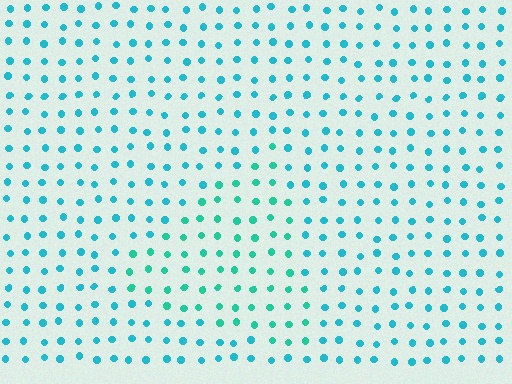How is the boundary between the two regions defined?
The boundary is defined purely by a slight shift in hue (about 23 degrees). Spacing, size, and orientation are identical on both sides.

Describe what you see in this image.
The image is filled with small cyan elements in a uniform arrangement. A triangle-shaped region is visible where the elements are tinted to a slightly different hue, forming a subtle color boundary.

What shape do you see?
I see a triangle.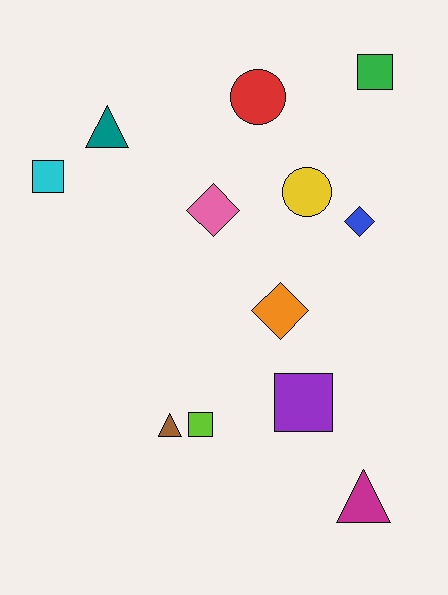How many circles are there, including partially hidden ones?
There are 2 circles.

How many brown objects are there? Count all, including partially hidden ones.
There is 1 brown object.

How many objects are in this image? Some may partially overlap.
There are 12 objects.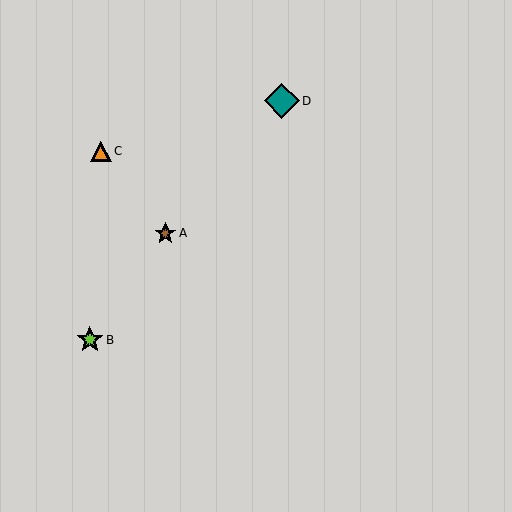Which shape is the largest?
The teal diamond (labeled D) is the largest.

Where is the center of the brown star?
The center of the brown star is at (165, 233).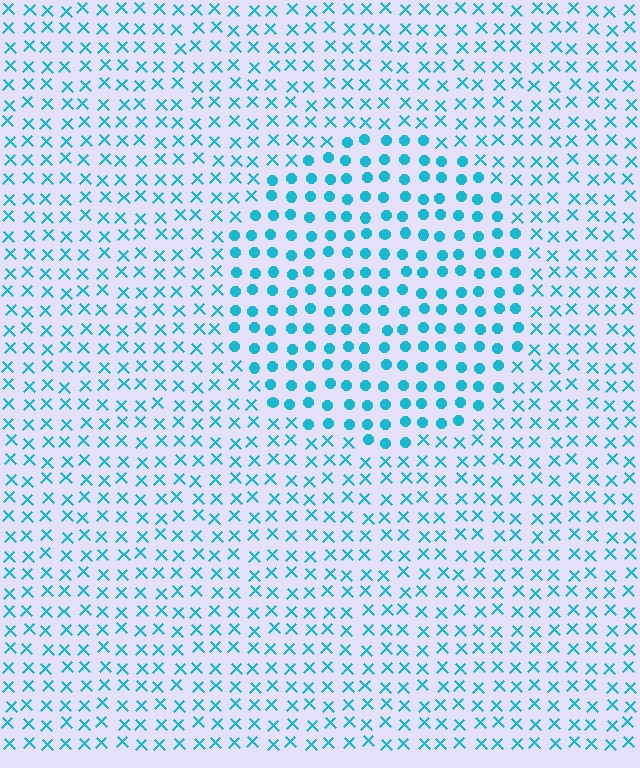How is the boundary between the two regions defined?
The boundary is defined by a change in element shape: circles inside vs. X marks outside. All elements share the same color and spacing.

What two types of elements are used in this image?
The image uses circles inside the circle region and X marks outside it.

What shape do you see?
I see a circle.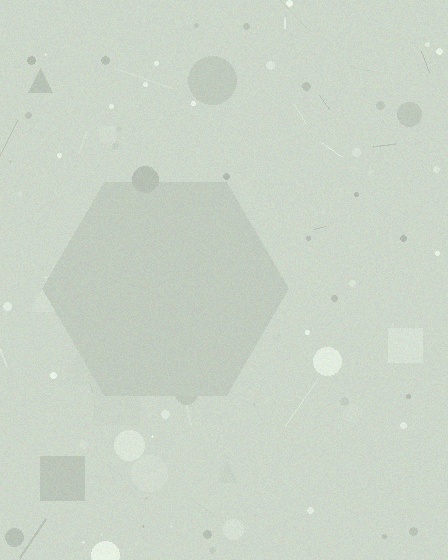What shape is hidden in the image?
A hexagon is hidden in the image.